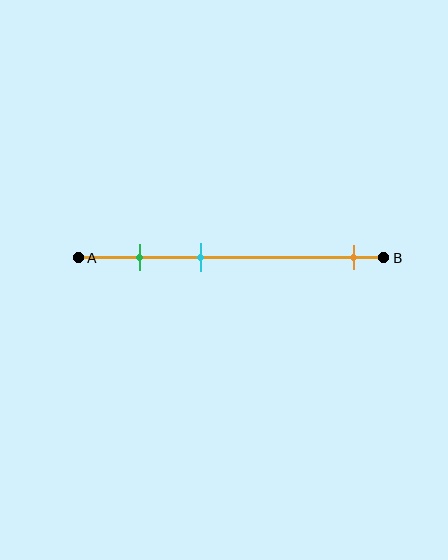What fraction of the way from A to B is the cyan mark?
The cyan mark is approximately 40% (0.4) of the way from A to B.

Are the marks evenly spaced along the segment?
No, the marks are not evenly spaced.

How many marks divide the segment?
There are 3 marks dividing the segment.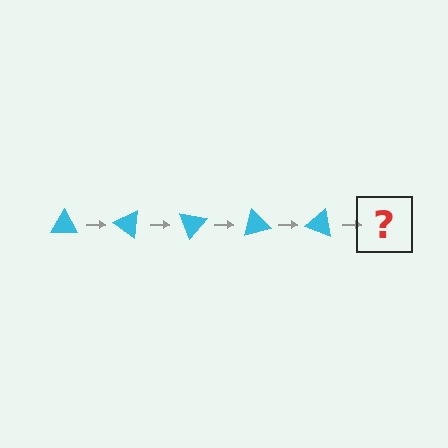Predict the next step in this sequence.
The next step is a cyan triangle rotated 175 degrees.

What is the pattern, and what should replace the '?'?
The pattern is that the triangle rotates 35 degrees each step. The '?' should be a cyan triangle rotated 175 degrees.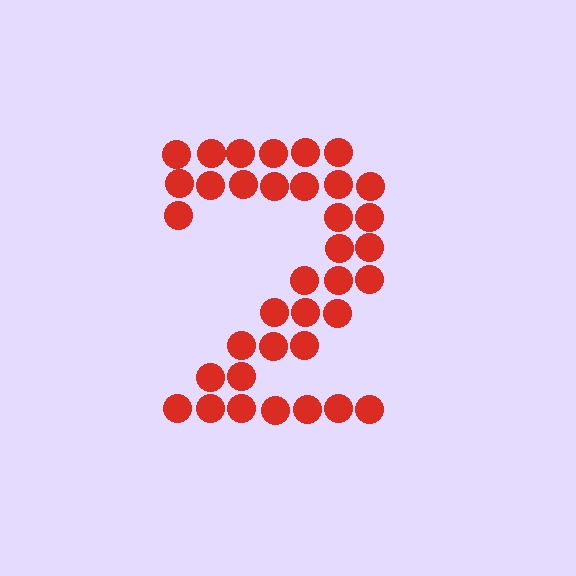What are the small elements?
The small elements are circles.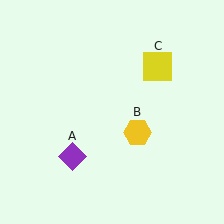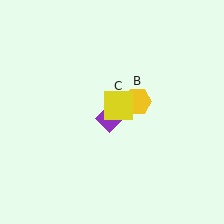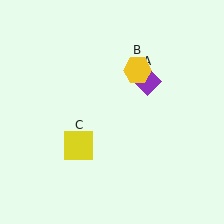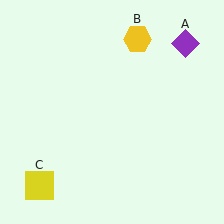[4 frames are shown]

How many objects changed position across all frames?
3 objects changed position: purple diamond (object A), yellow hexagon (object B), yellow square (object C).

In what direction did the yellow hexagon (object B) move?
The yellow hexagon (object B) moved up.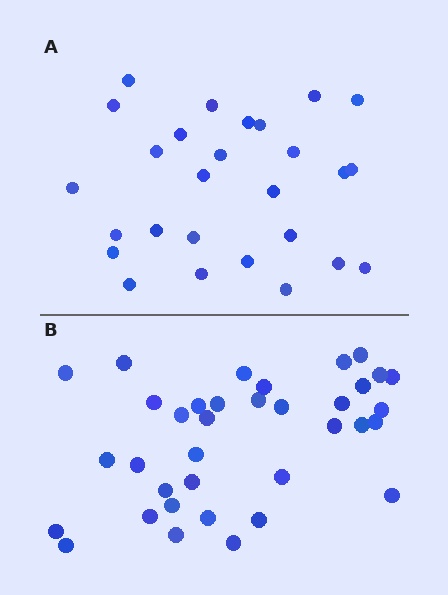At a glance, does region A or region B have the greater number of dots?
Region B (the bottom region) has more dots.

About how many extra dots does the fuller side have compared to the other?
Region B has roughly 8 or so more dots than region A.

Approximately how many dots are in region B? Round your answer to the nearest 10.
About 40 dots. (The exact count is 36, which rounds to 40.)